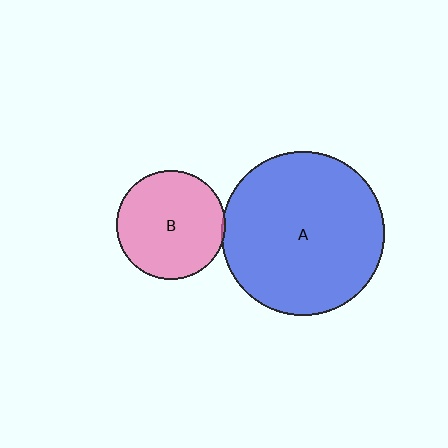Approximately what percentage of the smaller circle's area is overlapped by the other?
Approximately 5%.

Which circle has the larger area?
Circle A (blue).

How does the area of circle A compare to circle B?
Approximately 2.3 times.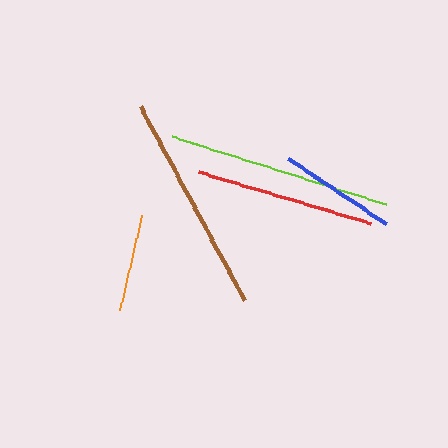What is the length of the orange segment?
The orange segment is approximately 97 pixels long.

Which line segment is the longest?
The lime line is the longest at approximately 224 pixels.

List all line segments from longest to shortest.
From longest to shortest: lime, brown, red, blue, orange.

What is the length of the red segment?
The red segment is approximately 180 pixels long.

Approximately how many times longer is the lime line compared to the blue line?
The lime line is approximately 1.9 times the length of the blue line.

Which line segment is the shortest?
The orange line is the shortest at approximately 97 pixels.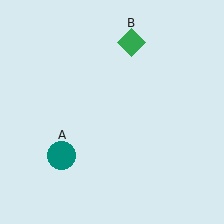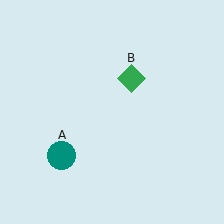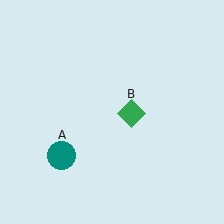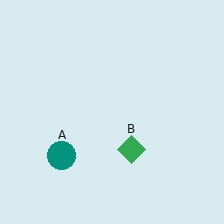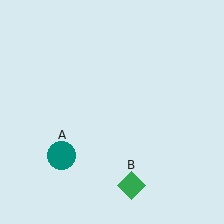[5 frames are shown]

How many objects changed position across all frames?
1 object changed position: green diamond (object B).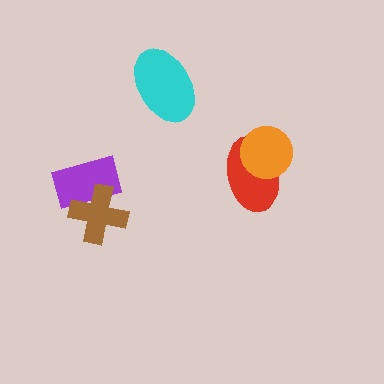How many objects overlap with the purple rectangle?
1 object overlaps with the purple rectangle.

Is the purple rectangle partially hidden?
Yes, it is partially covered by another shape.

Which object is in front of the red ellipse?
The orange circle is in front of the red ellipse.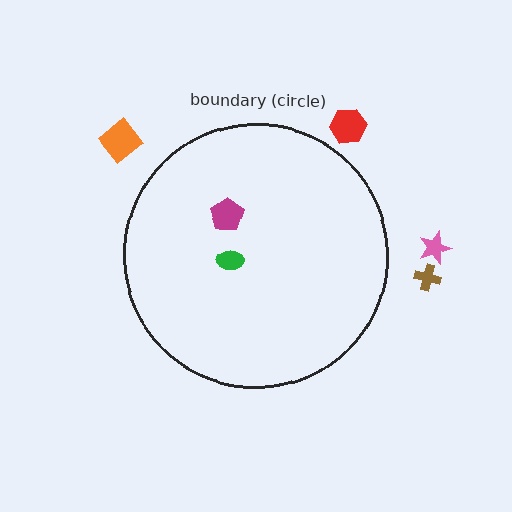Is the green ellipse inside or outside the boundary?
Inside.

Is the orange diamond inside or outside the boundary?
Outside.